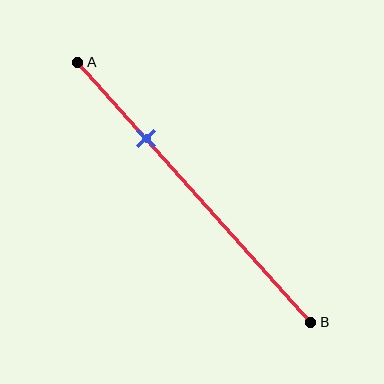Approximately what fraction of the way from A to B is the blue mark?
The blue mark is approximately 30% of the way from A to B.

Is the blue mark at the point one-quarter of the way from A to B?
No, the mark is at about 30% from A, not at the 25% one-quarter point.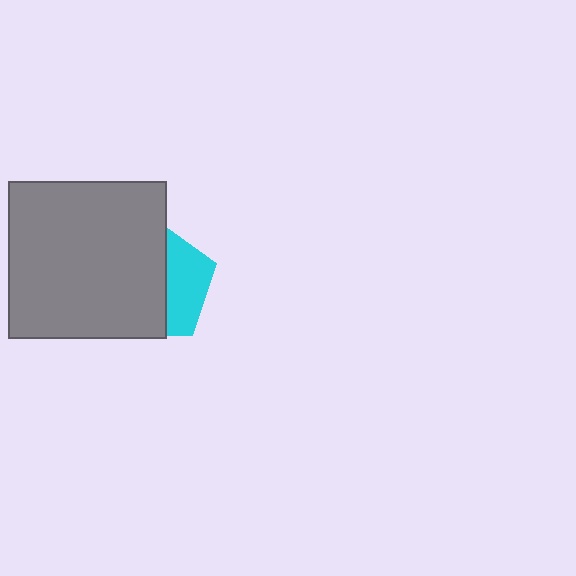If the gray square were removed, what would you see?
You would see the complete cyan pentagon.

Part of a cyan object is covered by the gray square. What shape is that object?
It is a pentagon.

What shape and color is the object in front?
The object in front is a gray square.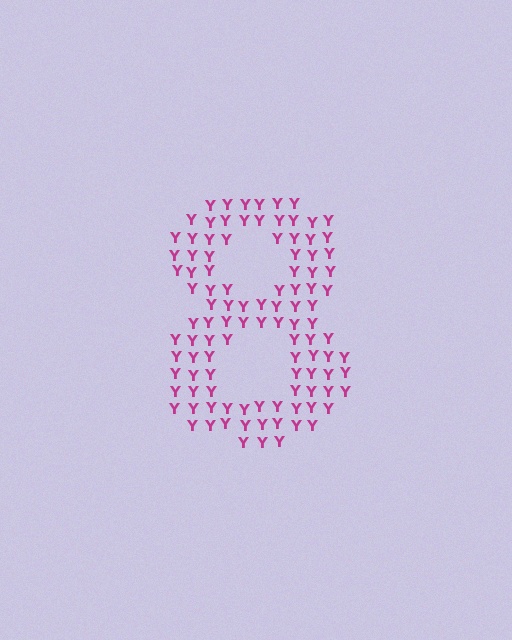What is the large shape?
The large shape is the digit 8.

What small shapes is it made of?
It is made of small letter Y's.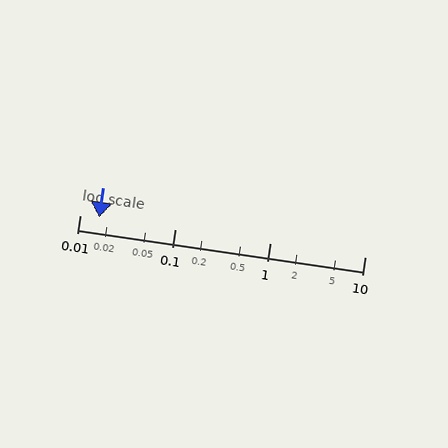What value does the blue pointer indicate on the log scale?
The pointer indicates approximately 0.016.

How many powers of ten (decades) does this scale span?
The scale spans 3 decades, from 0.01 to 10.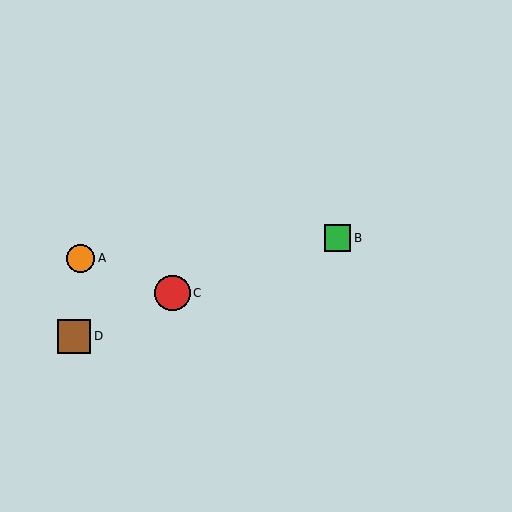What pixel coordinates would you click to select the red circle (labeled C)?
Click at (173, 293) to select the red circle C.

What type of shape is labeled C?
Shape C is a red circle.